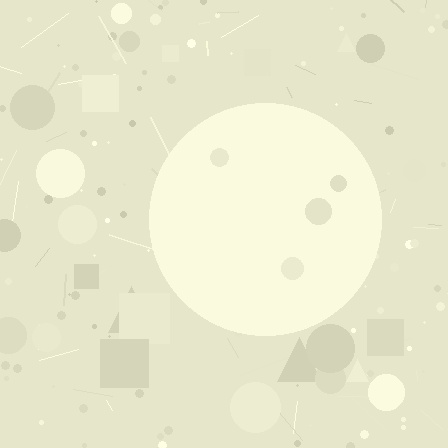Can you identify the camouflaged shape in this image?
The camouflaged shape is a circle.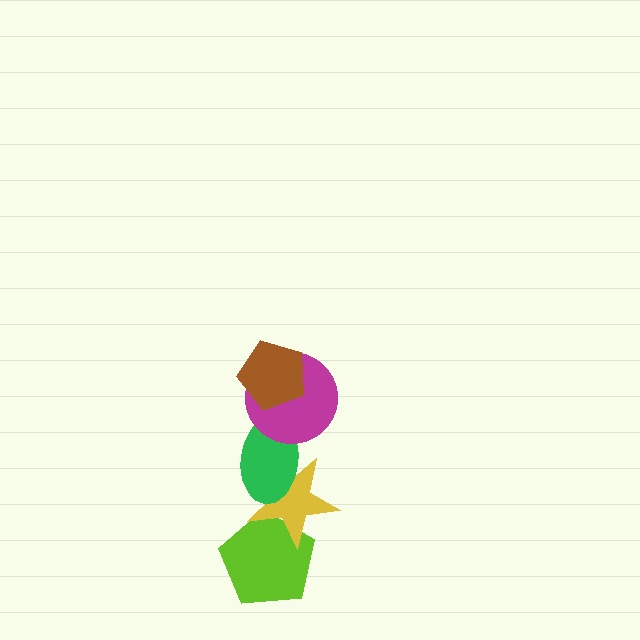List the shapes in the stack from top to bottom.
From top to bottom: the brown pentagon, the magenta circle, the green ellipse, the yellow star, the lime pentagon.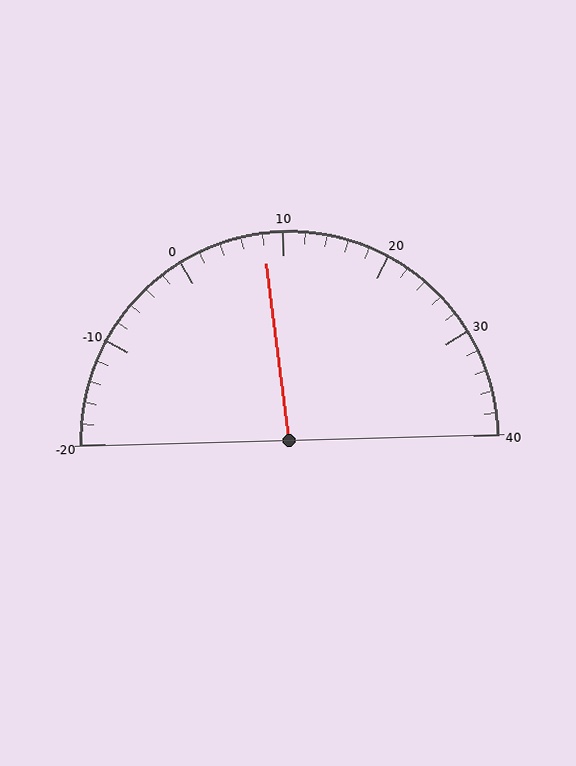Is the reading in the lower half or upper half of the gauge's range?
The reading is in the lower half of the range (-20 to 40).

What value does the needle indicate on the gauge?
The needle indicates approximately 8.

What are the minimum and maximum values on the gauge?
The gauge ranges from -20 to 40.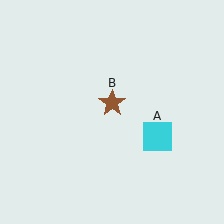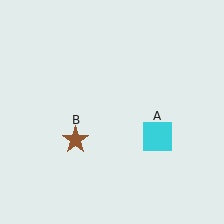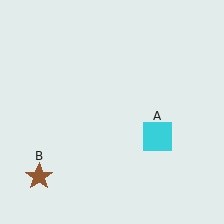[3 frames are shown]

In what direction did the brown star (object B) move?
The brown star (object B) moved down and to the left.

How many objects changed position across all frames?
1 object changed position: brown star (object B).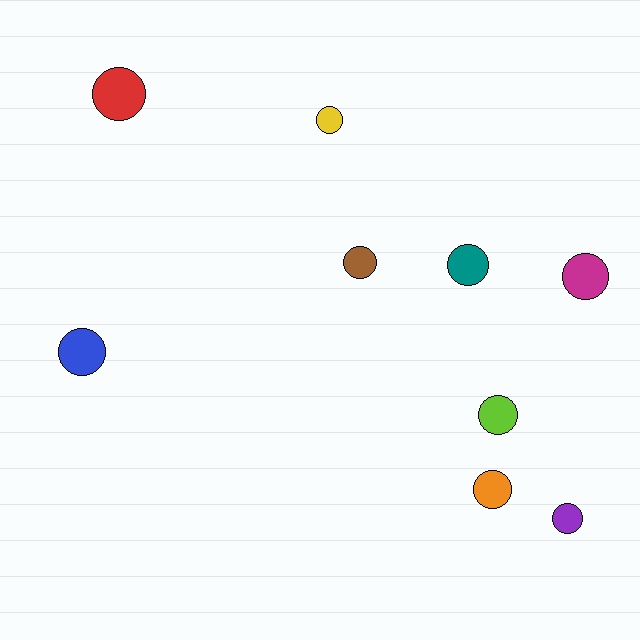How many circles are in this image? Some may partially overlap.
There are 9 circles.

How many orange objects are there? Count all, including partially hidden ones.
There is 1 orange object.